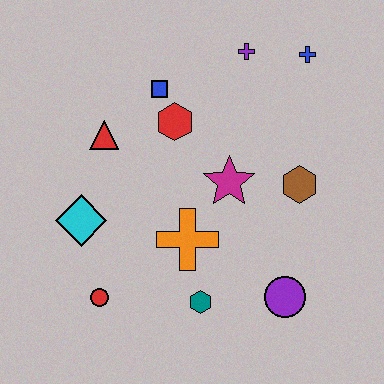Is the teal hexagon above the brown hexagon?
No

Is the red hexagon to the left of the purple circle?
Yes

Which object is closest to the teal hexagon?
The orange cross is closest to the teal hexagon.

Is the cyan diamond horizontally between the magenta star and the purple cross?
No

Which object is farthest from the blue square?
The purple circle is farthest from the blue square.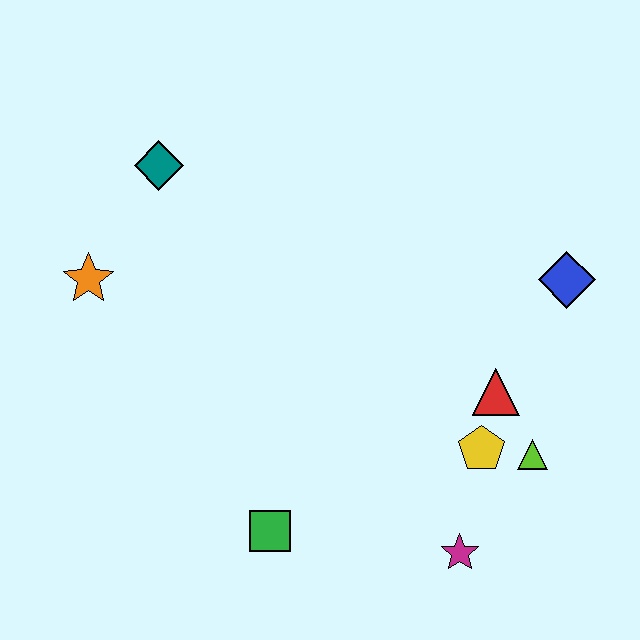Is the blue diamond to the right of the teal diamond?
Yes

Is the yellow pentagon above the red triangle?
No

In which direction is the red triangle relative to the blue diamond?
The red triangle is below the blue diamond.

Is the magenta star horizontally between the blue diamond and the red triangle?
No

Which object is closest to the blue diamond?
The red triangle is closest to the blue diamond.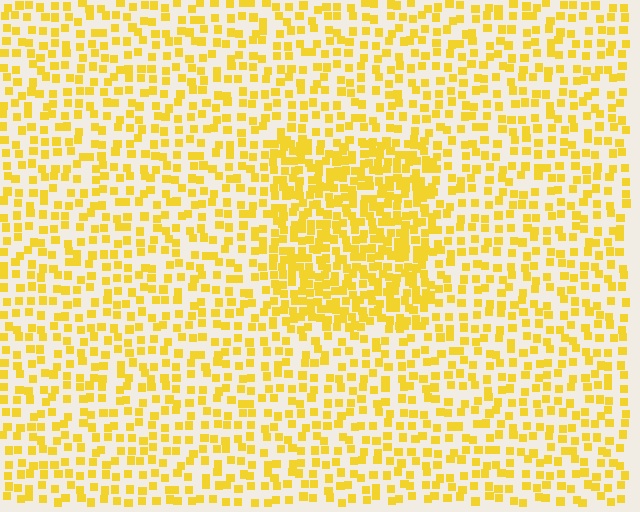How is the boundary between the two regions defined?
The boundary is defined by a change in element density (approximately 2.0x ratio). All elements are the same color, size, and shape.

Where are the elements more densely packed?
The elements are more densely packed inside the rectangle boundary.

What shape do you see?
I see a rectangle.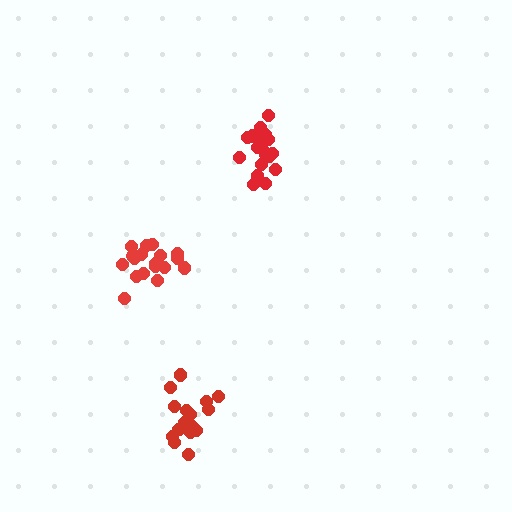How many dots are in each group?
Group 1: 19 dots, Group 2: 16 dots, Group 3: 18 dots (53 total).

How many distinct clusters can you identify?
There are 3 distinct clusters.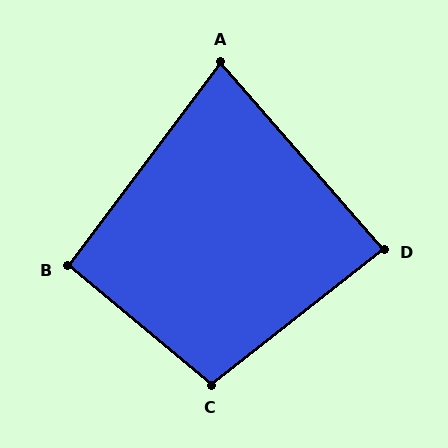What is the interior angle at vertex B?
Approximately 93 degrees (approximately right).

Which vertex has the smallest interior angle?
A, at approximately 78 degrees.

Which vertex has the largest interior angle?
C, at approximately 102 degrees.